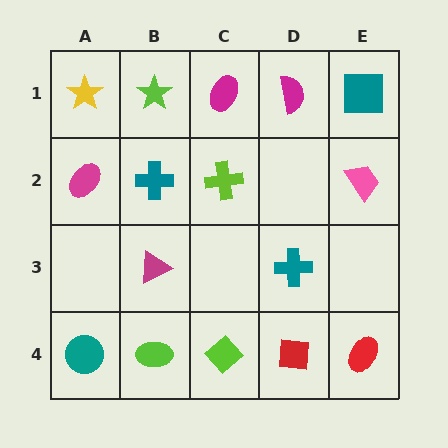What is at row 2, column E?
A pink trapezoid.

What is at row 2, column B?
A teal cross.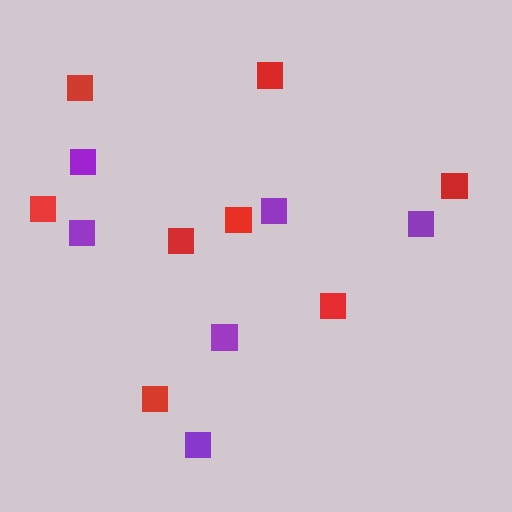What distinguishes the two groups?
There are 2 groups: one group of purple squares (6) and one group of red squares (8).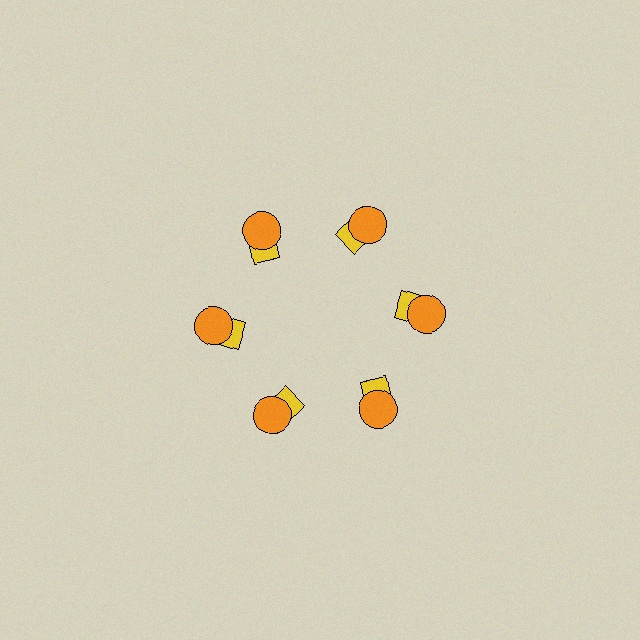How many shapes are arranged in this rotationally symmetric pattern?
There are 12 shapes, arranged in 6 groups of 2.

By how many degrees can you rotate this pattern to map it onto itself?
The pattern maps onto itself every 60 degrees of rotation.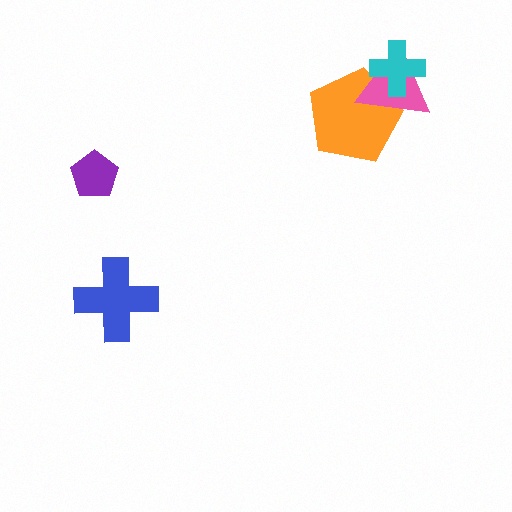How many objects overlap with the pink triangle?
2 objects overlap with the pink triangle.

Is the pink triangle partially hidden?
Yes, it is partially covered by another shape.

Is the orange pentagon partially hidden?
Yes, it is partially covered by another shape.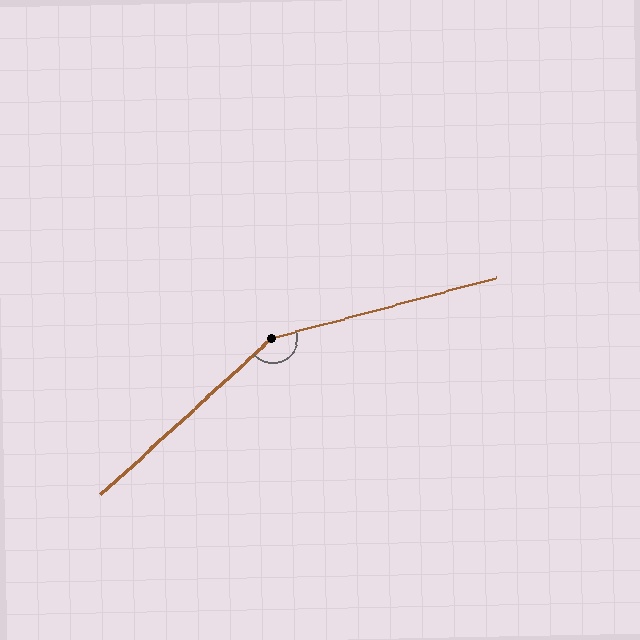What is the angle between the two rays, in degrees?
Approximately 153 degrees.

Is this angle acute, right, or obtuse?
It is obtuse.